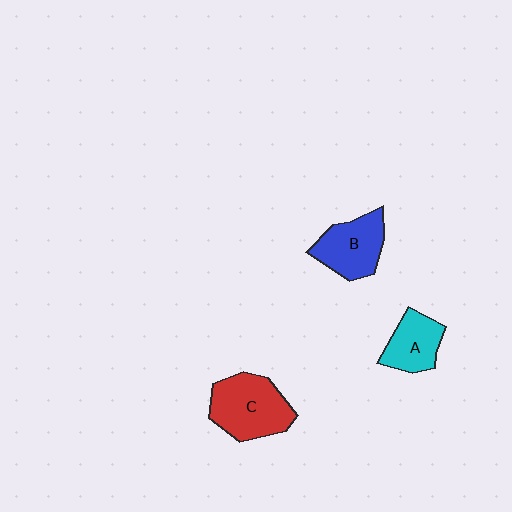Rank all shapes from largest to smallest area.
From largest to smallest: C (red), B (blue), A (cyan).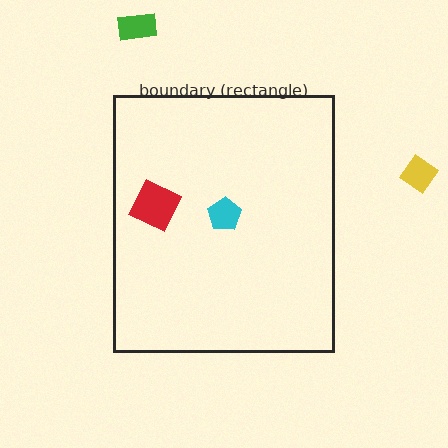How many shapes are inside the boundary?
2 inside, 2 outside.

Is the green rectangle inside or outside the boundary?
Outside.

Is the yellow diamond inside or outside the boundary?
Outside.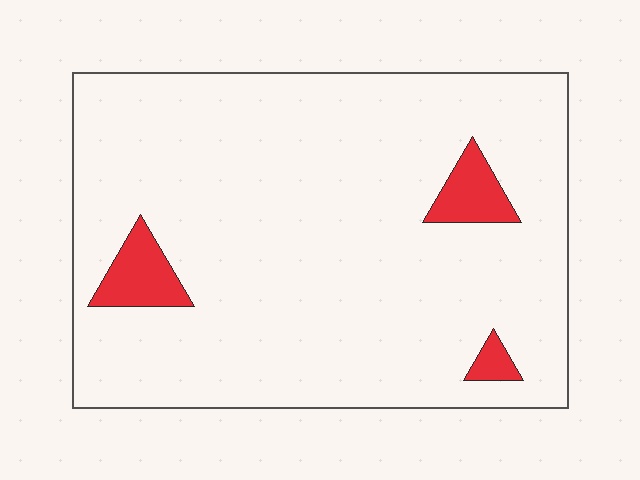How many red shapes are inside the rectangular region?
3.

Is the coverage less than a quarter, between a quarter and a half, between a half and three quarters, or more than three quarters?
Less than a quarter.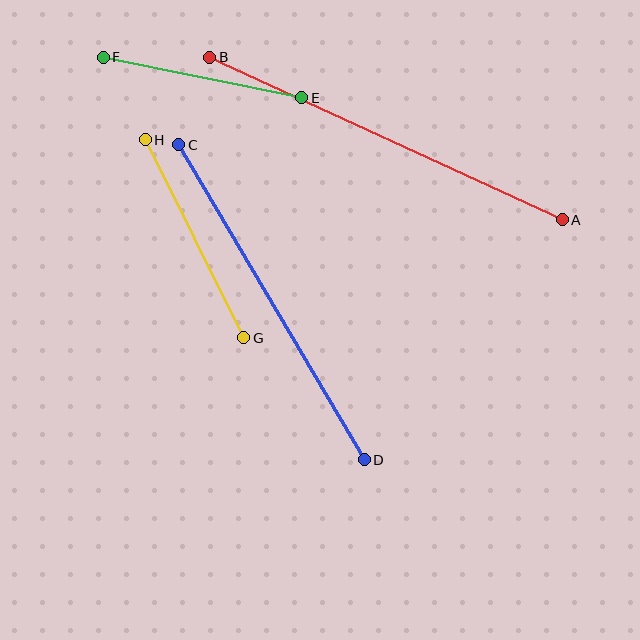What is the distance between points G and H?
The distance is approximately 221 pixels.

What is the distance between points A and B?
The distance is approximately 388 pixels.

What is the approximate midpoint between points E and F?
The midpoint is at approximately (203, 78) pixels.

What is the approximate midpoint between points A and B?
The midpoint is at approximately (386, 138) pixels.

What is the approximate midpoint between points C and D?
The midpoint is at approximately (272, 302) pixels.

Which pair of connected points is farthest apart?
Points A and B are farthest apart.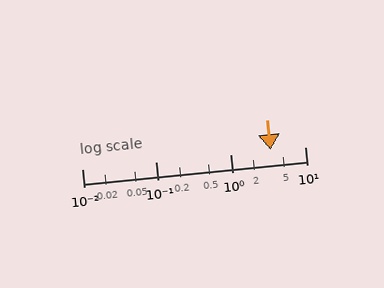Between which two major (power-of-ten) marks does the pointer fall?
The pointer is between 1 and 10.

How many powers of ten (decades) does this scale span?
The scale spans 3 decades, from 0.01 to 10.